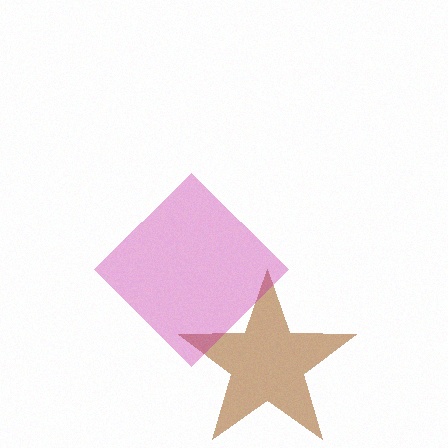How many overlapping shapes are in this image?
There are 2 overlapping shapes in the image.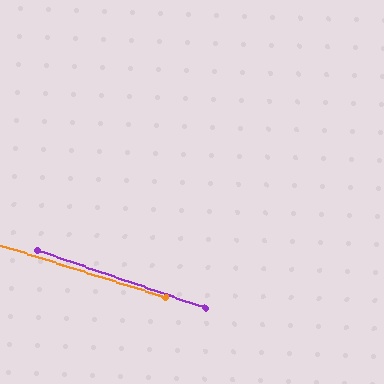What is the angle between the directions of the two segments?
Approximately 2 degrees.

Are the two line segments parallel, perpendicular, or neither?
Parallel — their directions differ by only 1.5°.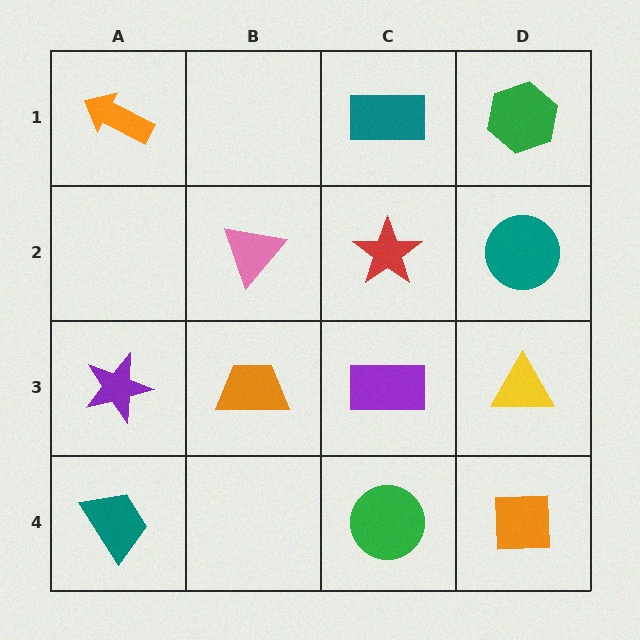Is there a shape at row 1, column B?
No, that cell is empty.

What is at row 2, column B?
A pink triangle.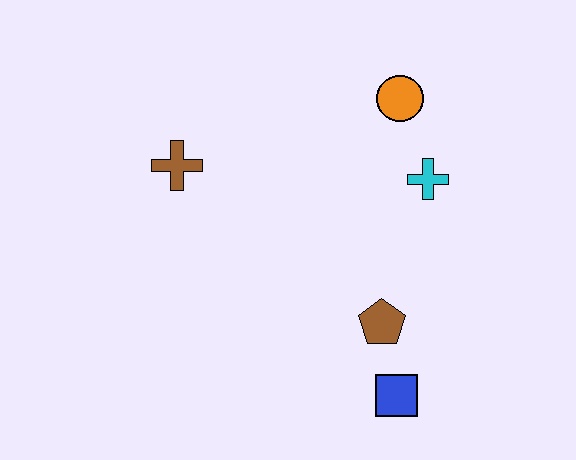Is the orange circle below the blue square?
No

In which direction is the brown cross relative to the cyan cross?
The brown cross is to the left of the cyan cross.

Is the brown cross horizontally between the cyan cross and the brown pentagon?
No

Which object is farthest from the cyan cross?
The brown cross is farthest from the cyan cross.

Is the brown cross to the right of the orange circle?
No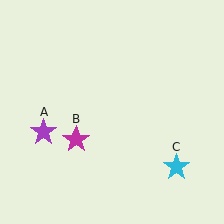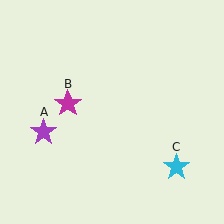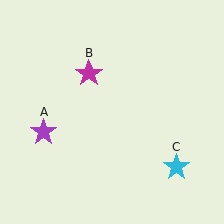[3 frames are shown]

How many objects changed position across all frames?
1 object changed position: magenta star (object B).